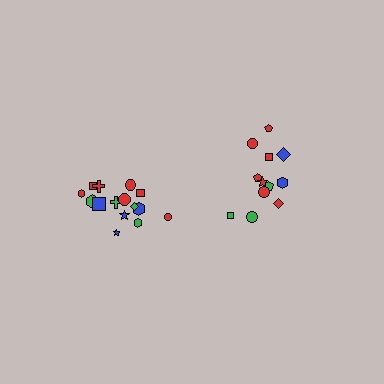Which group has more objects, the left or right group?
The left group.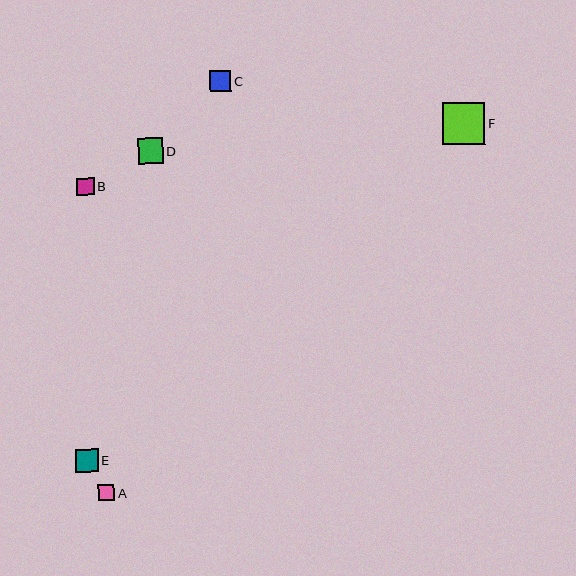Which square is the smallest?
Square A is the smallest with a size of approximately 16 pixels.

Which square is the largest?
Square F is the largest with a size of approximately 43 pixels.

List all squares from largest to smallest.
From largest to smallest: F, D, E, C, B, A.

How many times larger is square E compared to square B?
Square E is approximately 1.3 times the size of square B.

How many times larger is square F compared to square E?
Square F is approximately 1.9 times the size of square E.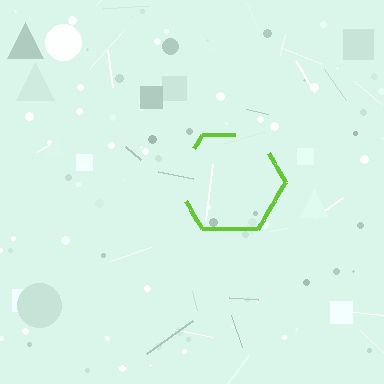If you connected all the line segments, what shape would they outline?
They would outline a hexagon.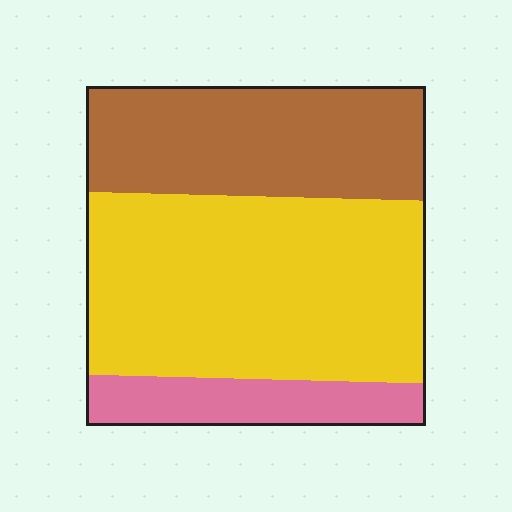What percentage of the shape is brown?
Brown covers about 30% of the shape.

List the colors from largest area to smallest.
From largest to smallest: yellow, brown, pink.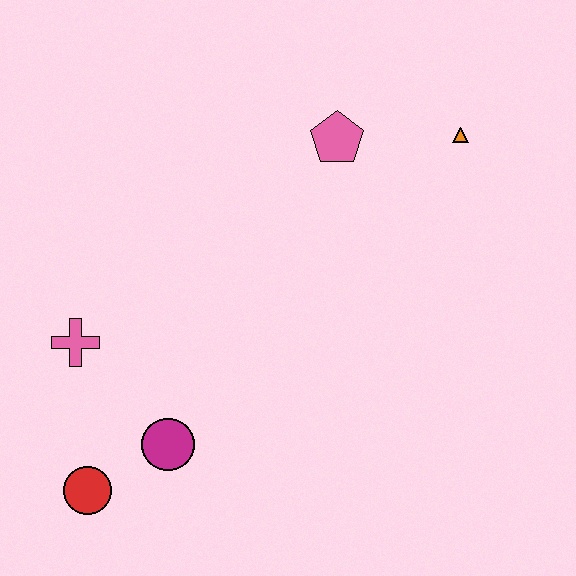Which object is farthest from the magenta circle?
The orange triangle is farthest from the magenta circle.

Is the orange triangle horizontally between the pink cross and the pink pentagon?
No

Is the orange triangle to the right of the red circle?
Yes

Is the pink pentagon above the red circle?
Yes